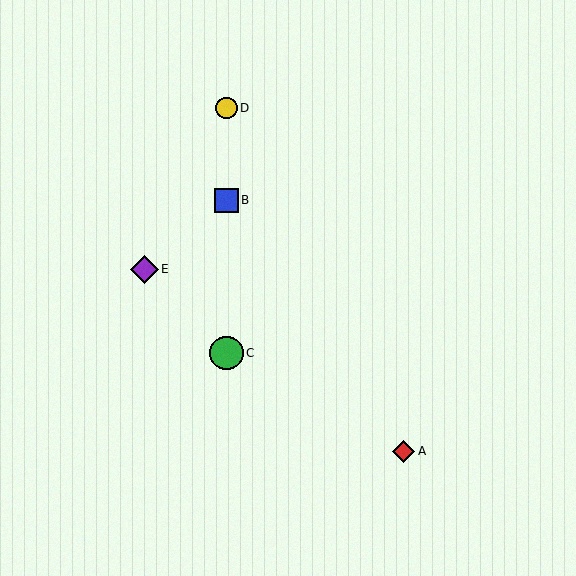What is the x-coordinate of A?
Object A is at x≈403.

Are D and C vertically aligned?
Yes, both are at x≈226.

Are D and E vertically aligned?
No, D is at x≈226 and E is at x≈144.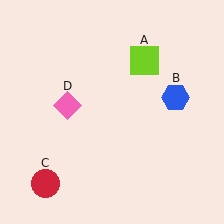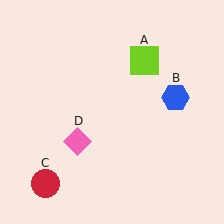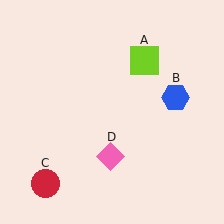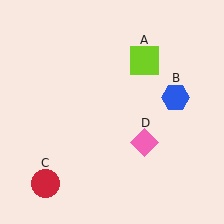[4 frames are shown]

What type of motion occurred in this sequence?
The pink diamond (object D) rotated counterclockwise around the center of the scene.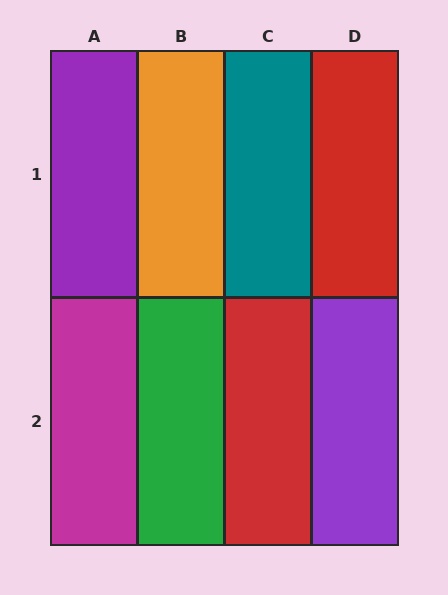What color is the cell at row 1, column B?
Orange.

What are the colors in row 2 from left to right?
Magenta, green, red, purple.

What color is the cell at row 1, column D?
Red.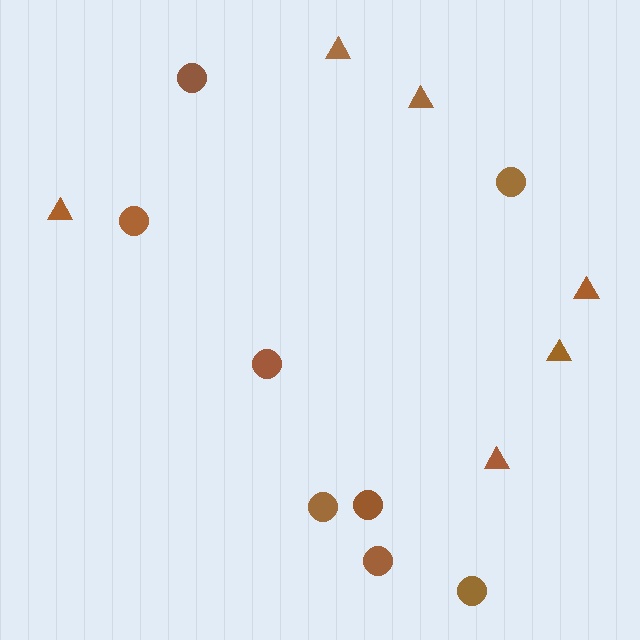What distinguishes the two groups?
There are 2 groups: one group of circles (8) and one group of triangles (6).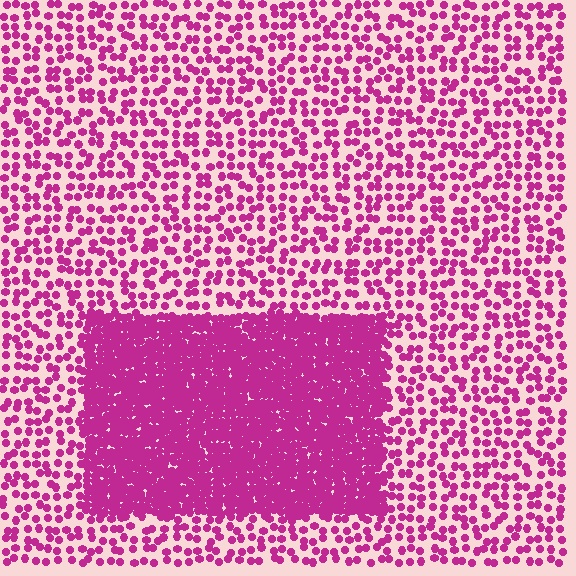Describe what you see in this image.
The image contains small magenta elements arranged at two different densities. A rectangle-shaped region is visible where the elements are more densely packed than the surrounding area.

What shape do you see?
I see a rectangle.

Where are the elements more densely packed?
The elements are more densely packed inside the rectangle boundary.